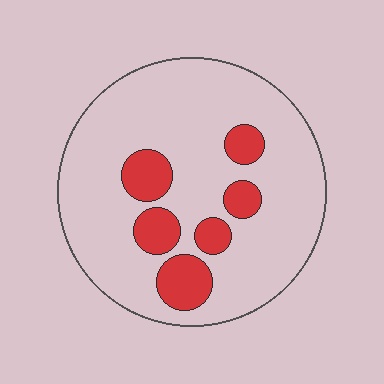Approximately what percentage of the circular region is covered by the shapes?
Approximately 20%.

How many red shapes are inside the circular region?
6.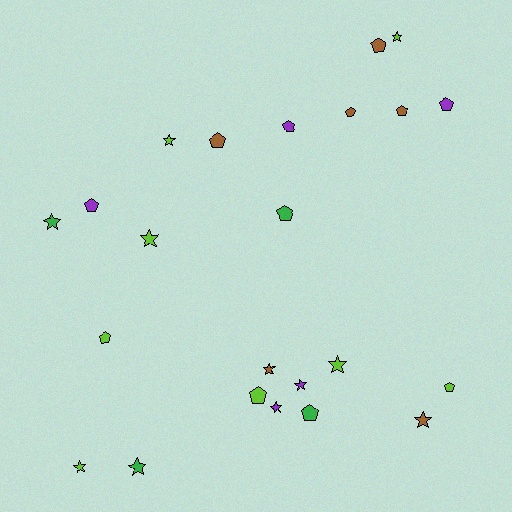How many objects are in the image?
There are 23 objects.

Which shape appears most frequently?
Pentagon, with 12 objects.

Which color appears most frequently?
Lime, with 8 objects.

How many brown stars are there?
There are 2 brown stars.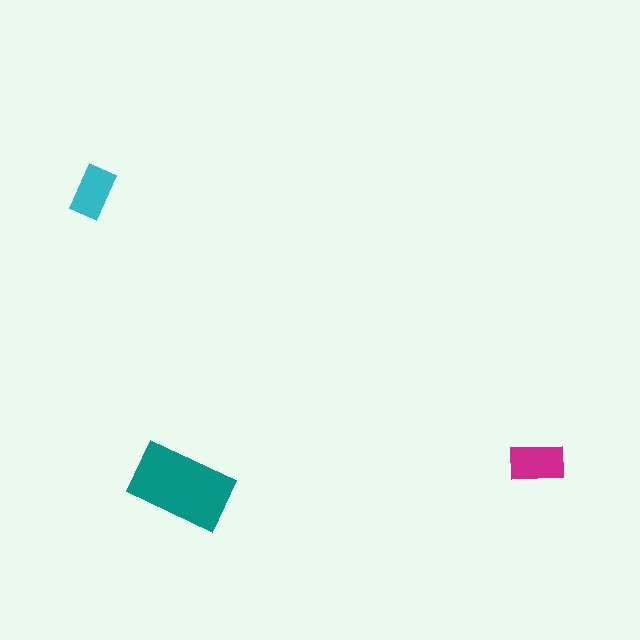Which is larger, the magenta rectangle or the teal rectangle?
The teal one.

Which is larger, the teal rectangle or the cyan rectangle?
The teal one.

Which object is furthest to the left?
The cyan rectangle is leftmost.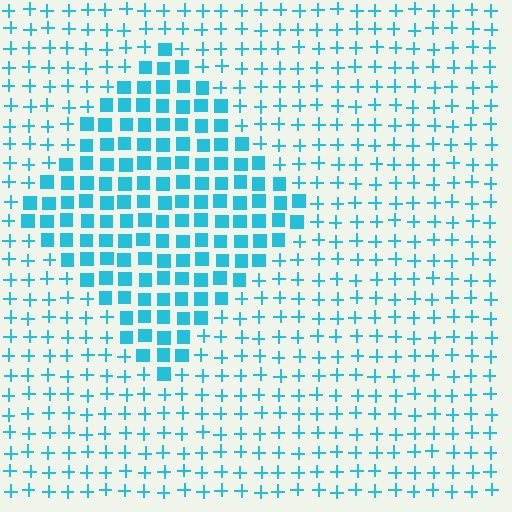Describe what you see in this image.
The image is filled with small cyan elements arranged in a uniform grid. A diamond-shaped region contains squares, while the surrounding area contains plus signs. The boundary is defined purely by the change in element shape.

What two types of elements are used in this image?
The image uses squares inside the diamond region and plus signs outside it.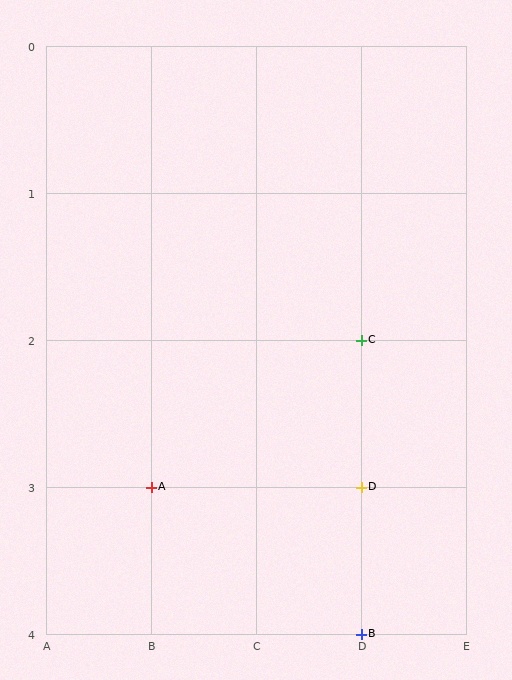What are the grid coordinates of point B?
Point B is at grid coordinates (D, 4).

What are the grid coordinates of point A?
Point A is at grid coordinates (B, 3).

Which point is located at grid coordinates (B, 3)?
Point A is at (B, 3).